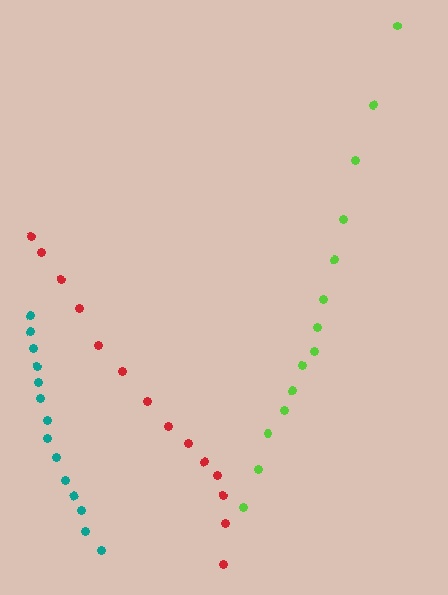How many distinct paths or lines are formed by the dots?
There are 3 distinct paths.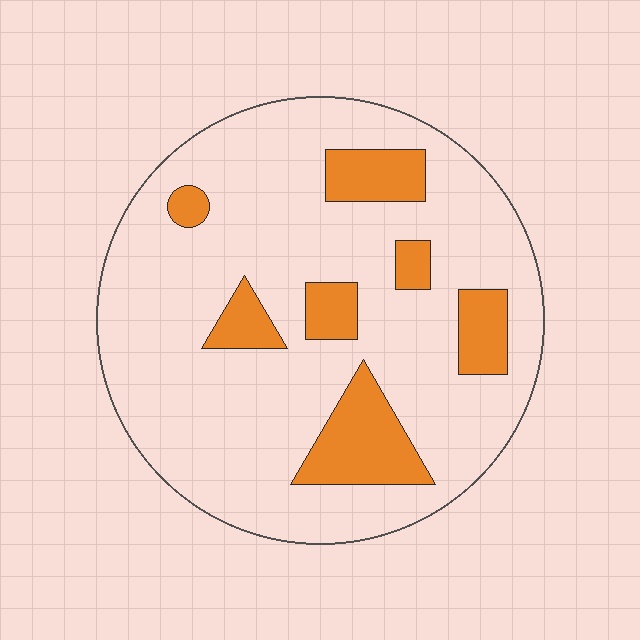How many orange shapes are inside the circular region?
7.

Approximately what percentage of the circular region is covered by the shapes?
Approximately 20%.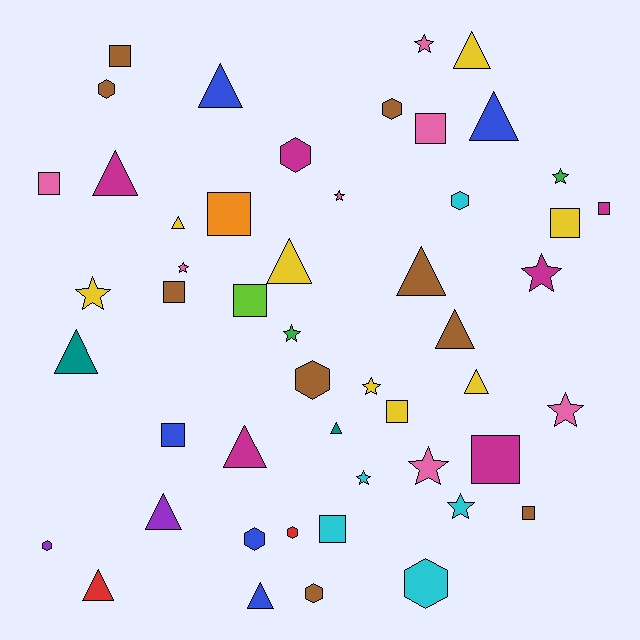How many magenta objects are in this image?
There are 6 magenta objects.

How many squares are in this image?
There are 13 squares.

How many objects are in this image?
There are 50 objects.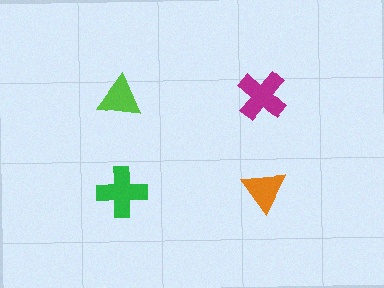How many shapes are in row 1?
2 shapes.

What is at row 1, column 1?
A lime triangle.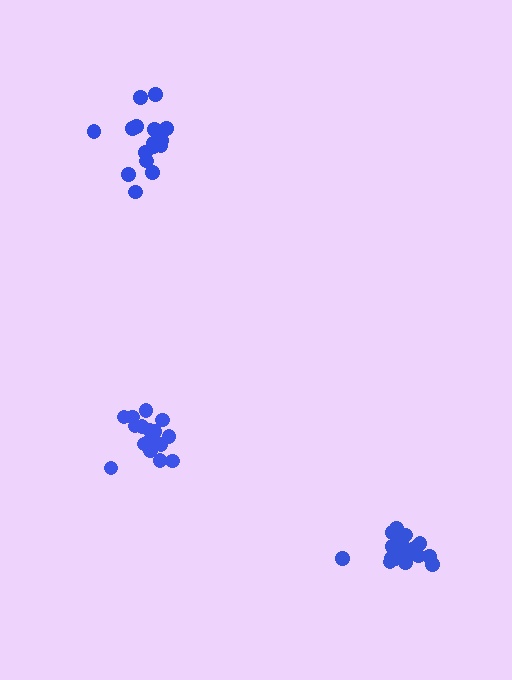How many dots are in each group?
Group 1: 18 dots, Group 2: 17 dots, Group 3: 16 dots (51 total).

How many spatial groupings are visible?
There are 3 spatial groupings.